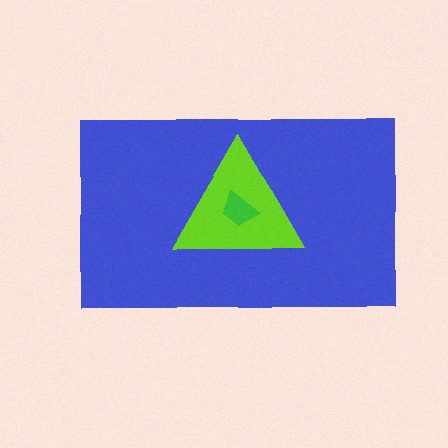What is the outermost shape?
The blue rectangle.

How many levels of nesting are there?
3.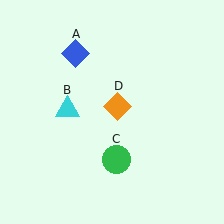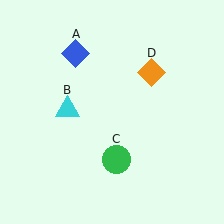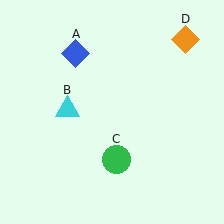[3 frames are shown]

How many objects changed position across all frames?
1 object changed position: orange diamond (object D).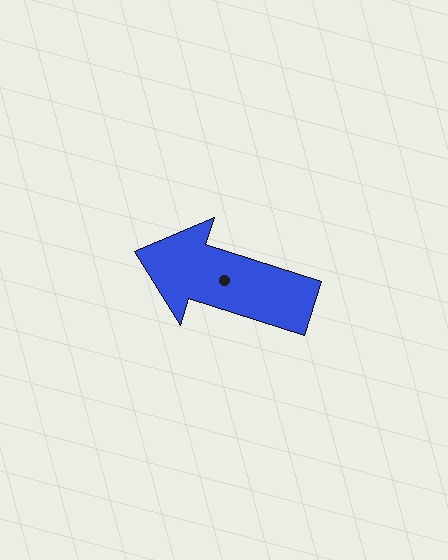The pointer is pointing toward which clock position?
Roughly 10 o'clock.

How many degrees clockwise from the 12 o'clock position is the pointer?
Approximately 288 degrees.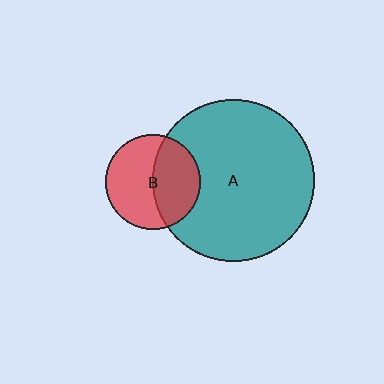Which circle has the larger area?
Circle A (teal).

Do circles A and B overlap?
Yes.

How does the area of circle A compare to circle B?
Approximately 2.9 times.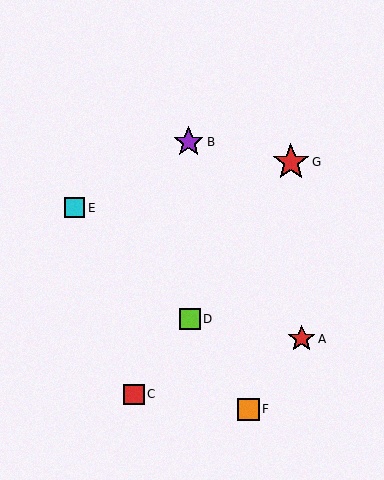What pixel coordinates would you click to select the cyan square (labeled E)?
Click at (75, 208) to select the cyan square E.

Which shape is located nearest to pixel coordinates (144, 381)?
The red square (labeled C) at (134, 395) is nearest to that location.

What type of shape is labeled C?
Shape C is a red square.